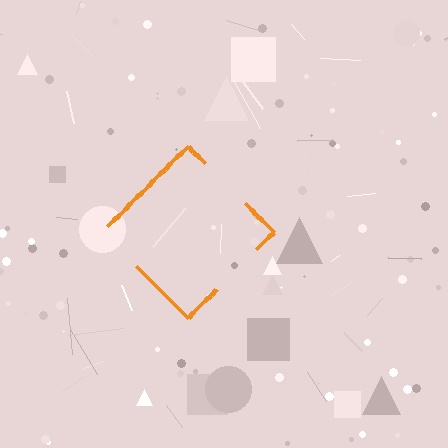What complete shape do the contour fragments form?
The contour fragments form a diamond.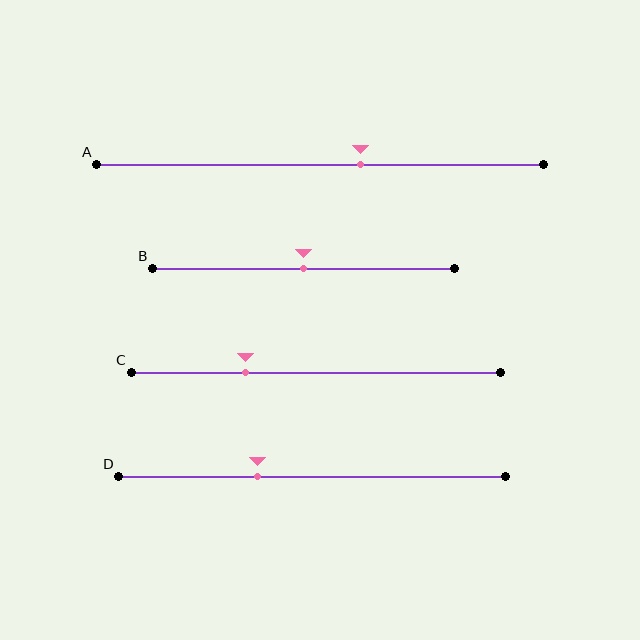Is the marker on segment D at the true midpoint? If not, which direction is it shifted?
No, the marker on segment D is shifted to the left by about 14% of the segment length.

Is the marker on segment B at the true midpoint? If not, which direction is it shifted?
Yes, the marker on segment B is at the true midpoint.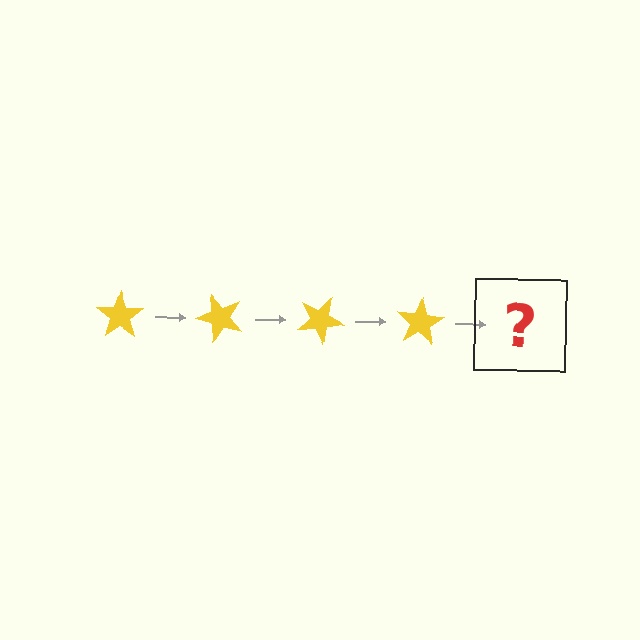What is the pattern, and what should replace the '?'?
The pattern is that the star rotates 50 degrees each step. The '?' should be a yellow star rotated 200 degrees.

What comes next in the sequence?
The next element should be a yellow star rotated 200 degrees.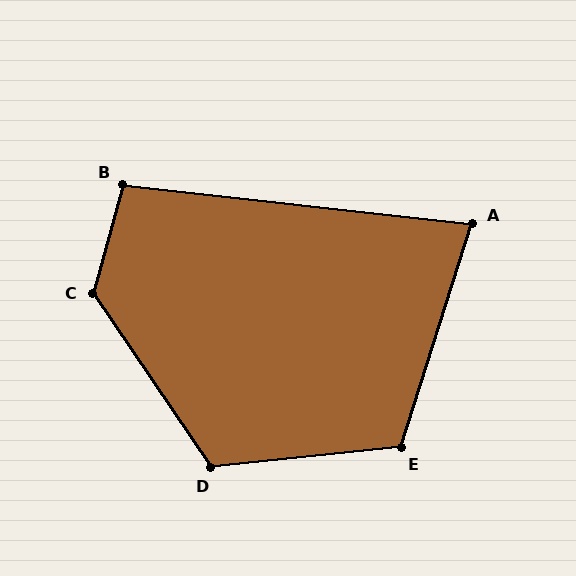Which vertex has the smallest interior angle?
A, at approximately 79 degrees.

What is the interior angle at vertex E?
Approximately 114 degrees (obtuse).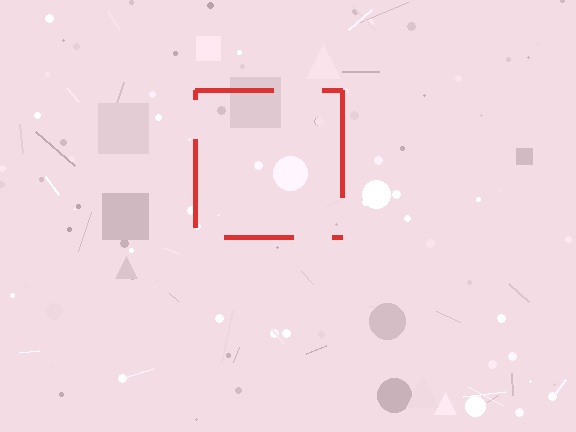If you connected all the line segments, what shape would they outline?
They would outline a square.